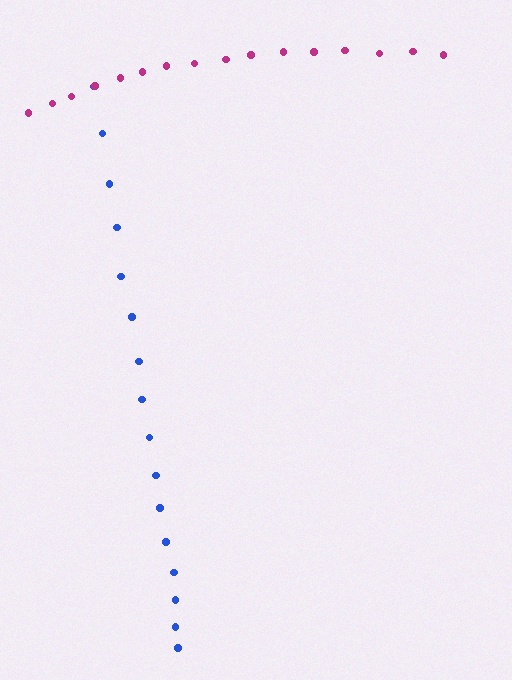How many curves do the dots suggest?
There are 2 distinct paths.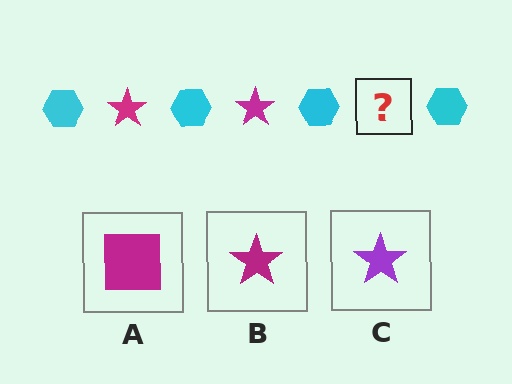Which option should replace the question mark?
Option B.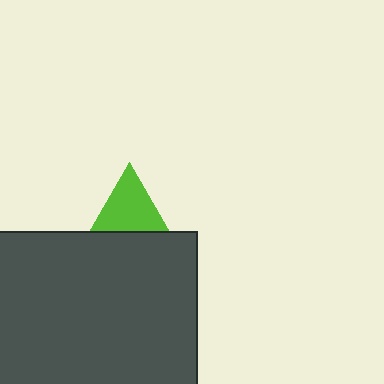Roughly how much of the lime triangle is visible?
A small part of it is visible (roughly 34%).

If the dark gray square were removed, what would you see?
You would see the complete lime triangle.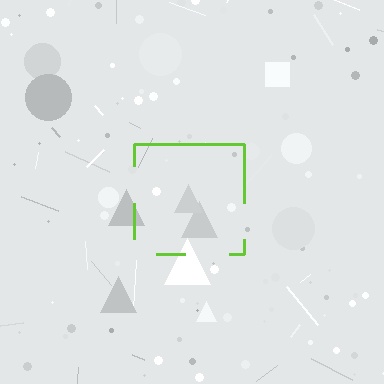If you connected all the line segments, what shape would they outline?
They would outline a square.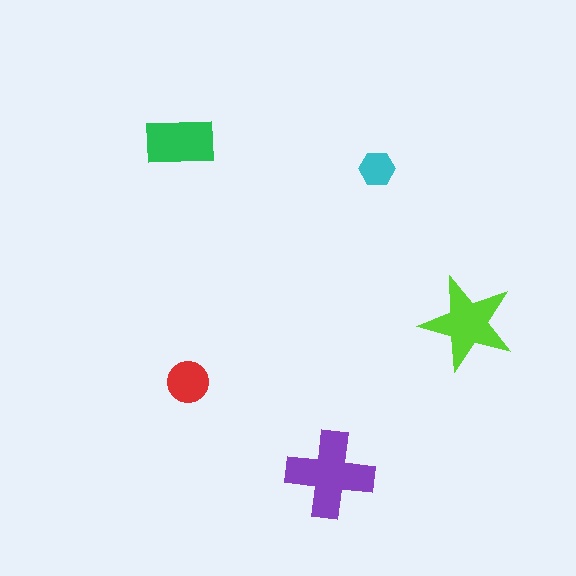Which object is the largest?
The purple cross.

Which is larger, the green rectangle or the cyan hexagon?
The green rectangle.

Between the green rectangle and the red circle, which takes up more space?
The green rectangle.